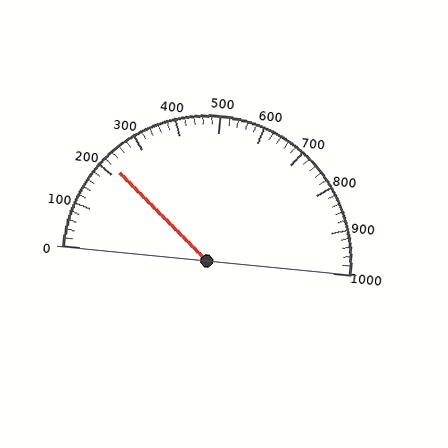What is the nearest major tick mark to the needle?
The nearest major tick mark is 200.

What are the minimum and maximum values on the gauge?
The gauge ranges from 0 to 1000.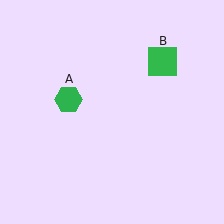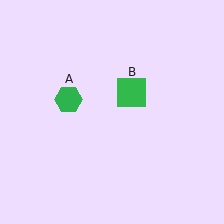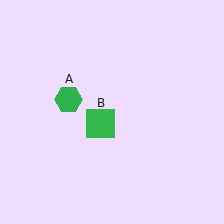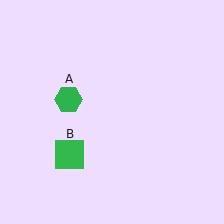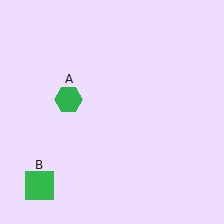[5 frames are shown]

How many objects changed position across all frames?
1 object changed position: green square (object B).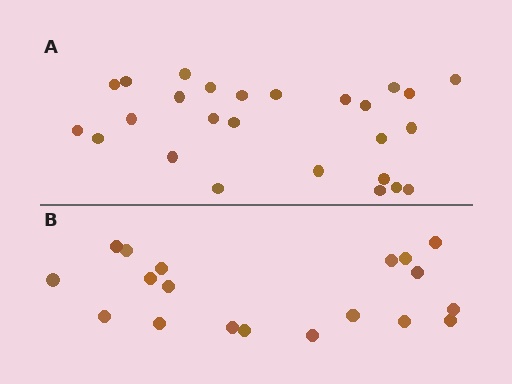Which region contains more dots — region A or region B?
Region A (the top region) has more dots.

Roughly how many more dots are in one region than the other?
Region A has roughly 8 or so more dots than region B.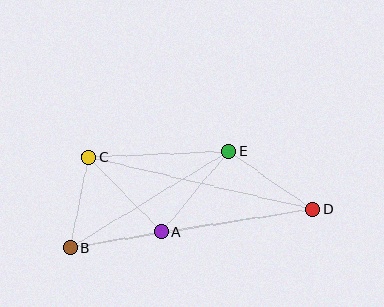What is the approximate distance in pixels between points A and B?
The distance between A and B is approximately 93 pixels.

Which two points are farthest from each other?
Points B and D are farthest from each other.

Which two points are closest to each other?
Points B and C are closest to each other.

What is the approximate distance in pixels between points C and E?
The distance between C and E is approximately 140 pixels.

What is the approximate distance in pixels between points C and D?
The distance between C and D is approximately 229 pixels.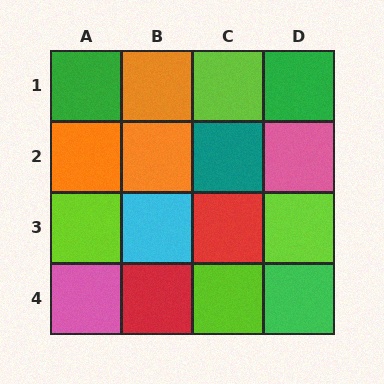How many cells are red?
2 cells are red.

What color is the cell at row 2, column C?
Teal.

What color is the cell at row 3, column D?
Lime.